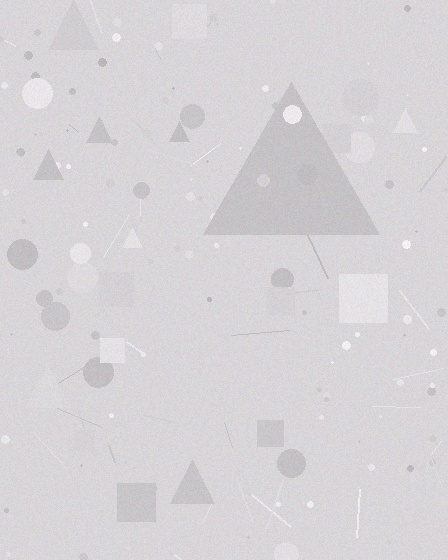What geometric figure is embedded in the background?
A triangle is embedded in the background.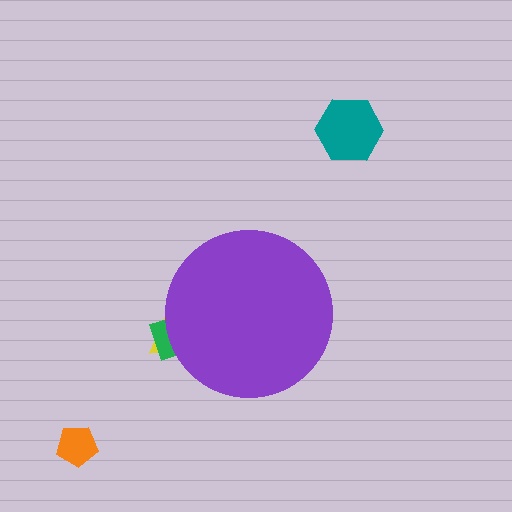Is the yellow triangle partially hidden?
Yes, the yellow triangle is partially hidden behind the purple circle.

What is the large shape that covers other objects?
A purple circle.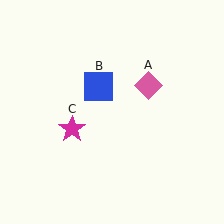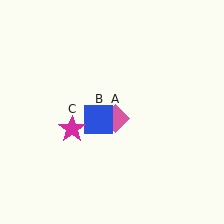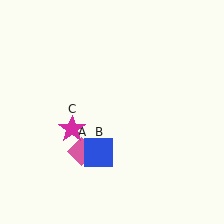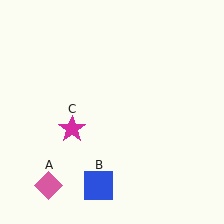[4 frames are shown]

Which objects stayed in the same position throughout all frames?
Magenta star (object C) remained stationary.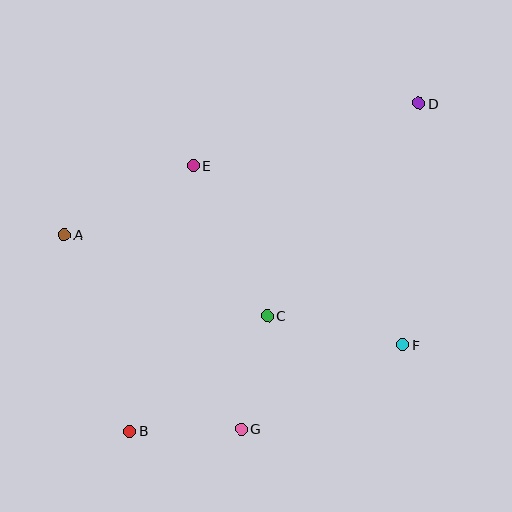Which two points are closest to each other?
Points B and G are closest to each other.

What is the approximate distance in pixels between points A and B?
The distance between A and B is approximately 207 pixels.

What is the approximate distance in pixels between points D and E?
The distance between D and E is approximately 234 pixels.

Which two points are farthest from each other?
Points B and D are farthest from each other.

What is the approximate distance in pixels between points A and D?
The distance between A and D is approximately 378 pixels.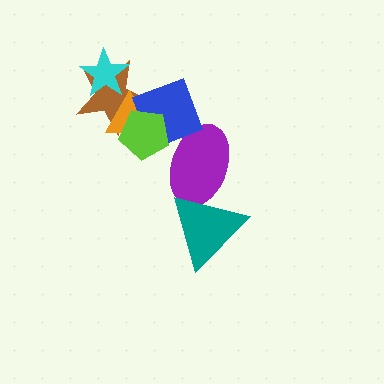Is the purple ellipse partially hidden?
Yes, it is partially covered by another shape.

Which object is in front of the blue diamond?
The lime pentagon is in front of the blue diamond.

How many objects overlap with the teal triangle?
1 object overlaps with the teal triangle.